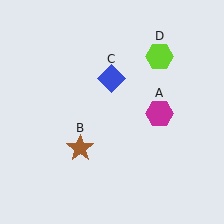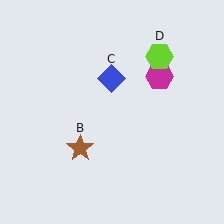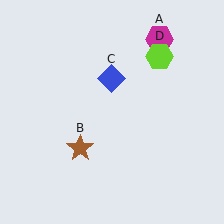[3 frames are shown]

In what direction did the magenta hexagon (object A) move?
The magenta hexagon (object A) moved up.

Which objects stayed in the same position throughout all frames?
Brown star (object B) and blue diamond (object C) and lime hexagon (object D) remained stationary.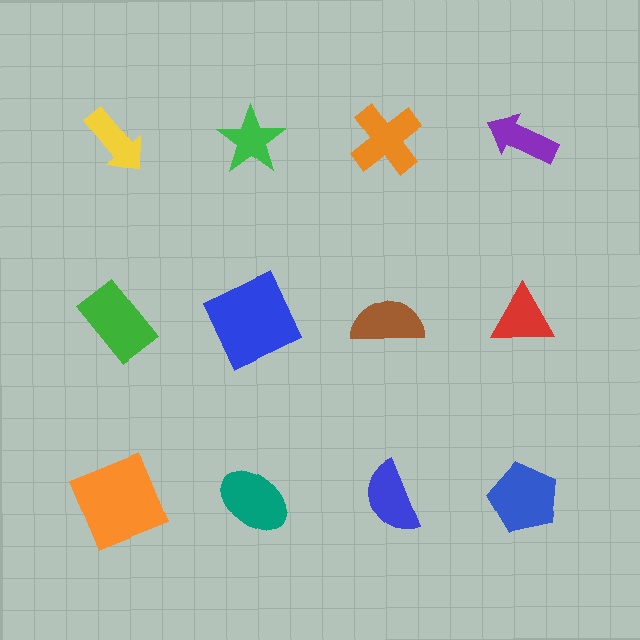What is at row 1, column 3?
An orange cross.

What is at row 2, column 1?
A green rectangle.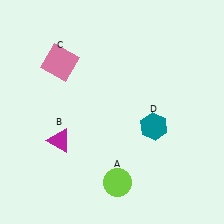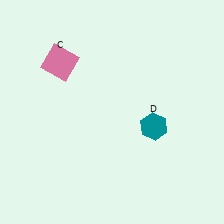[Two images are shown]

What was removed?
The magenta triangle (B), the lime circle (A) were removed in Image 2.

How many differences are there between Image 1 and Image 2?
There are 2 differences between the two images.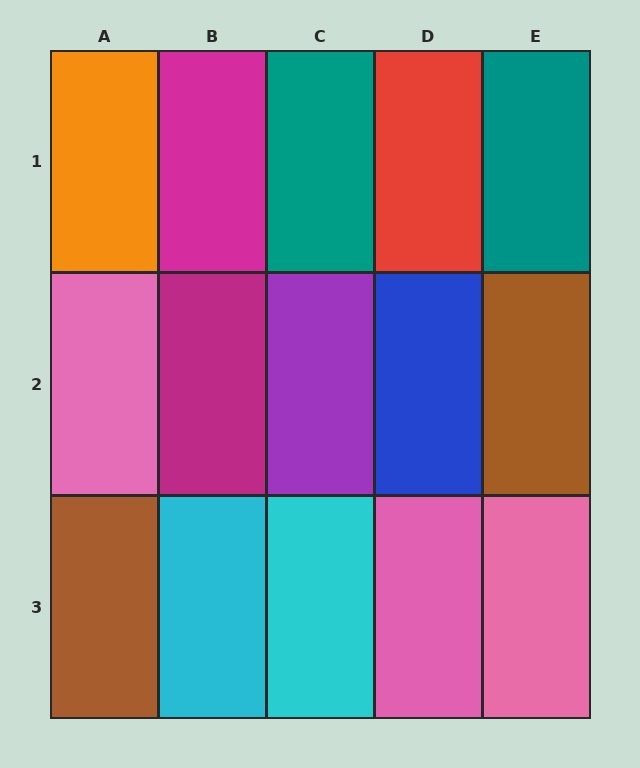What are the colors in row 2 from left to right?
Pink, magenta, purple, blue, brown.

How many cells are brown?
2 cells are brown.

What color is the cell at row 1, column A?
Orange.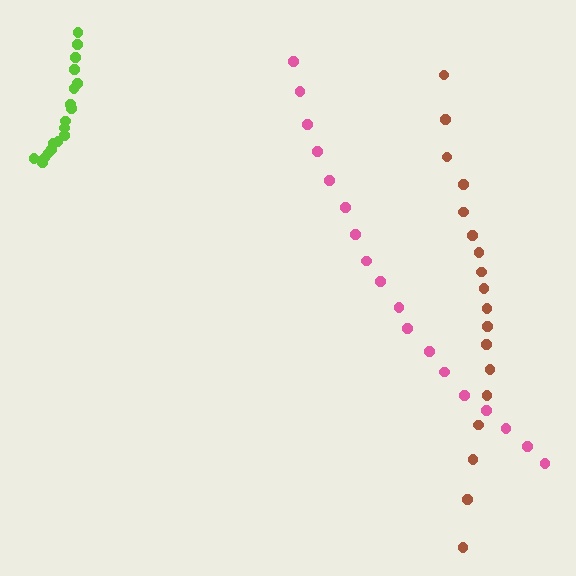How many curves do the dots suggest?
There are 3 distinct paths.